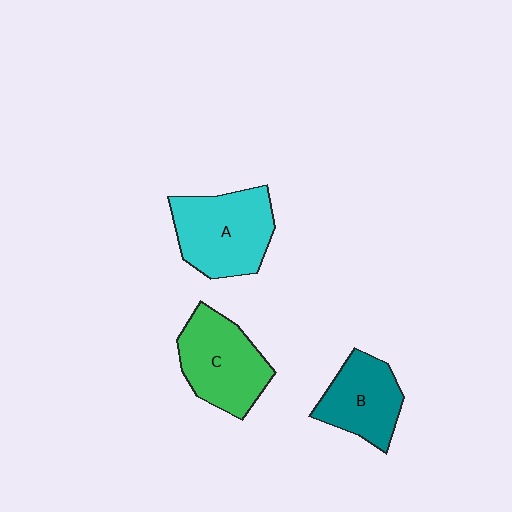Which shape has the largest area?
Shape A (cyan).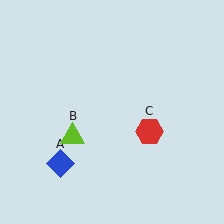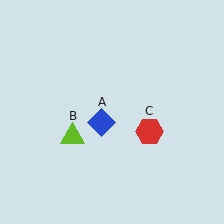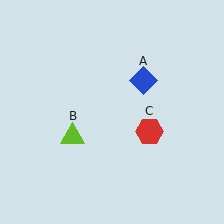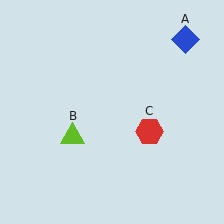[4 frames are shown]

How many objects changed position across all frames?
1 object changed position: blue diamond (object A).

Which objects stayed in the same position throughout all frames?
Lime triangle (object B) and red hexagon (object C) remained stationary.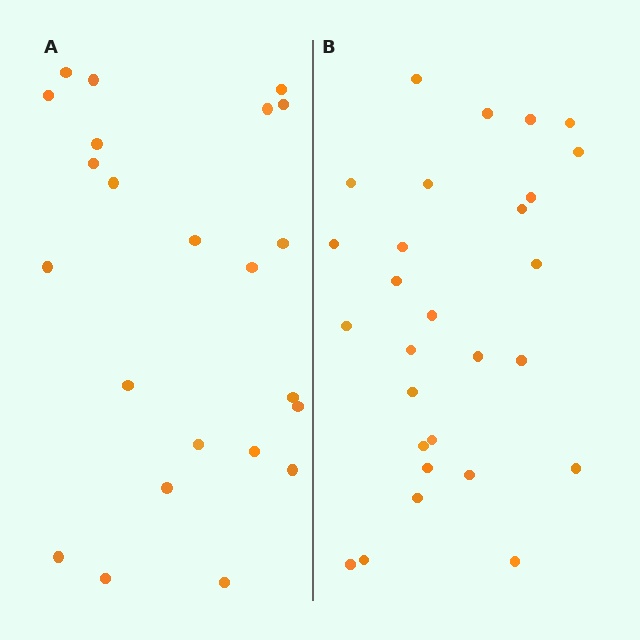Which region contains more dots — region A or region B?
Region B (the right region) has more dots.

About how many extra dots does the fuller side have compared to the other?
Region B has about 5 more dots than region A.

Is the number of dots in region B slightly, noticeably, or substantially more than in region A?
Region B has only slightly more — the two regions are fairly close. The ratio is roughly 1.2 to 1.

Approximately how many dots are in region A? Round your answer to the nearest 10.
About 20 dots. (The exact count is 23, which rounds to 20.)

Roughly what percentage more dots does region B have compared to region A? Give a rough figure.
About 20% more.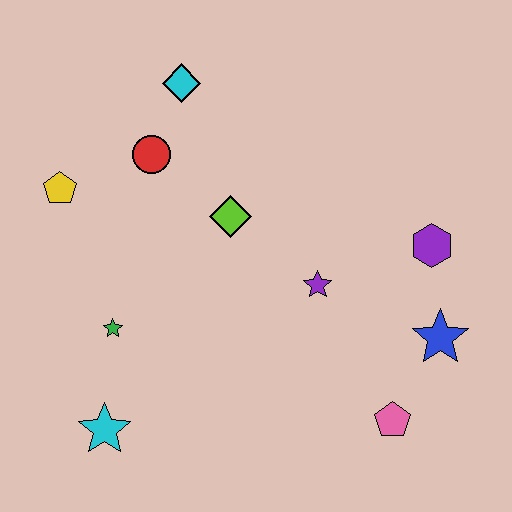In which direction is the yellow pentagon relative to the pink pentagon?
The yellow pentagon is to the left of the pink pentagon.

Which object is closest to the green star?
The cyan star is closest to the green star.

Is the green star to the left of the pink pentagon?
Yes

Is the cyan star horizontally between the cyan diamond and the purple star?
No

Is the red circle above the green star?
Yes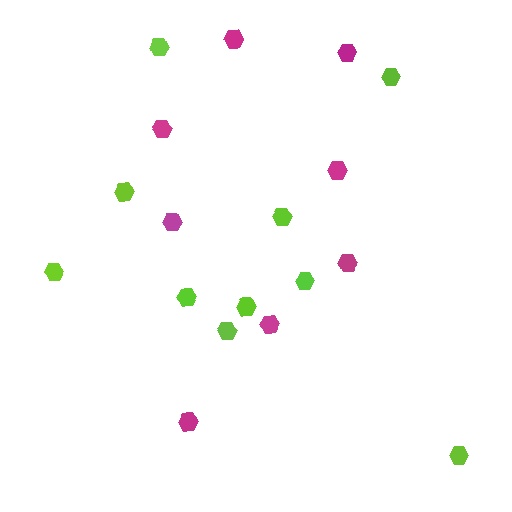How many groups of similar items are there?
There are 2 groups: one group of lime hexagons (10) and one group of magenta hexagons (8).